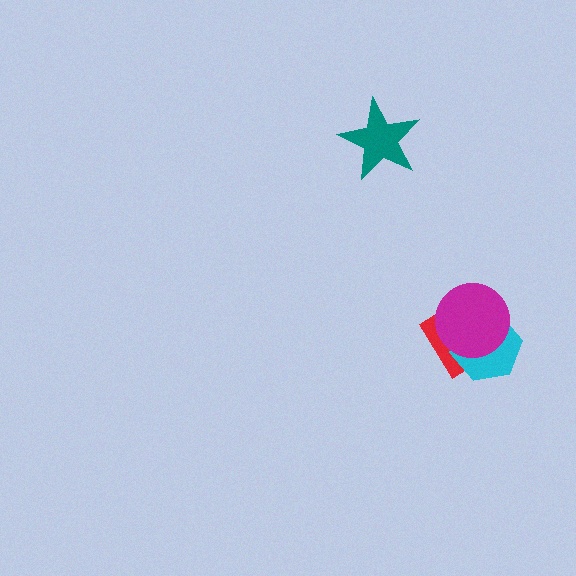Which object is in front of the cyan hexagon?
The magenta circle is in front of the cyan hexagon.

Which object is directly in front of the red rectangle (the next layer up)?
The cyan hexagon is directly in front of the red rectangle.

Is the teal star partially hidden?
No, no other shape covers it.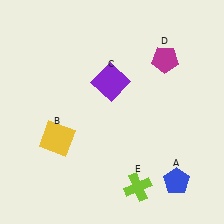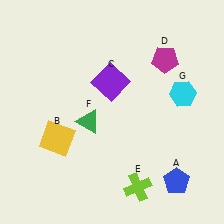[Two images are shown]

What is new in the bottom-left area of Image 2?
A green triangle (F) was added in the bottom-left area of Image 2.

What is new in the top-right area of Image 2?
A cyan hexagon (G) was added in the top-right area of Image 2.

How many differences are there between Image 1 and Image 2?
There are 2 differences between the two images.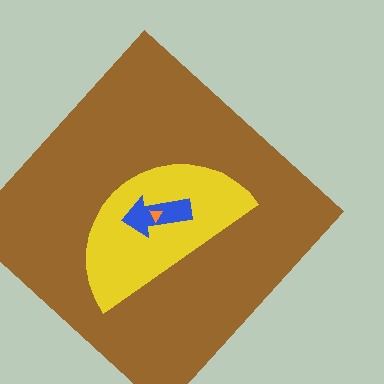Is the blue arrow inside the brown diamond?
Yes.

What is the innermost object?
The orange triangle.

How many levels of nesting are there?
4.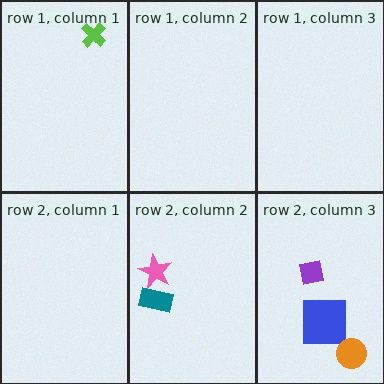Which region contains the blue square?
The row 2, column 3 region.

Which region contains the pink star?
The row 2, column 2 region.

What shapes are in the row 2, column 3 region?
The blue square, the orange circle, the purple square.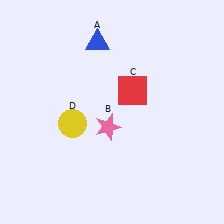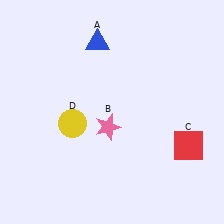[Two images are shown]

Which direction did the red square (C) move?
The red square (C) moved right.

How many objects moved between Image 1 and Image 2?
1 object moved between the two images.